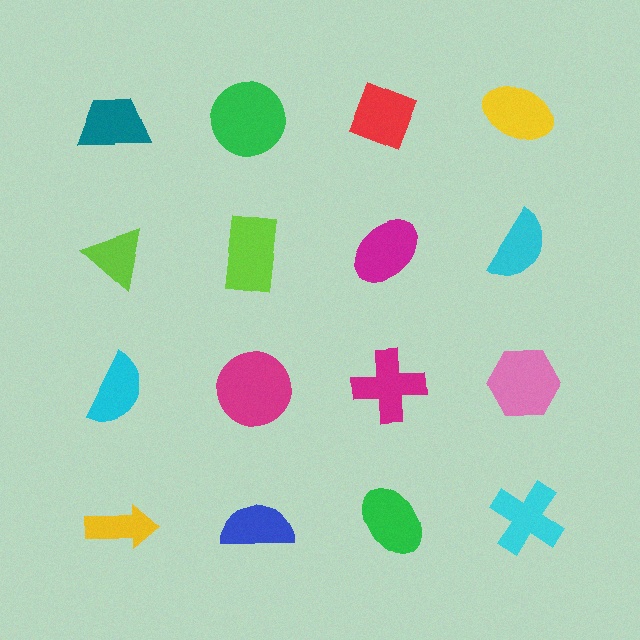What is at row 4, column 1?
A yellow arrow.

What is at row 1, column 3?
A red diamond.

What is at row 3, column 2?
A magenta circle.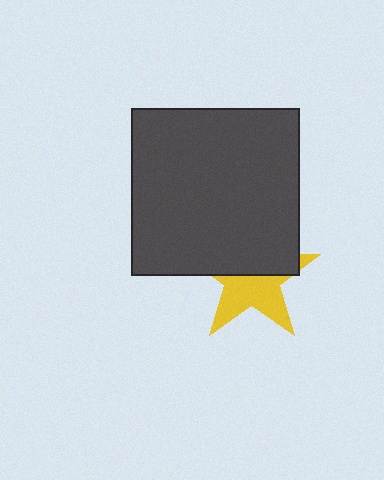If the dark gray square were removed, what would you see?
You would see the complete yellow star.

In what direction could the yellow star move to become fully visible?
The yellow star could move down. That would shift it out from behind the dark gray square entirely.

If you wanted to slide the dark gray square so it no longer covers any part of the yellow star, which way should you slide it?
Slide it up — that is the most direct way to separate the two shapes.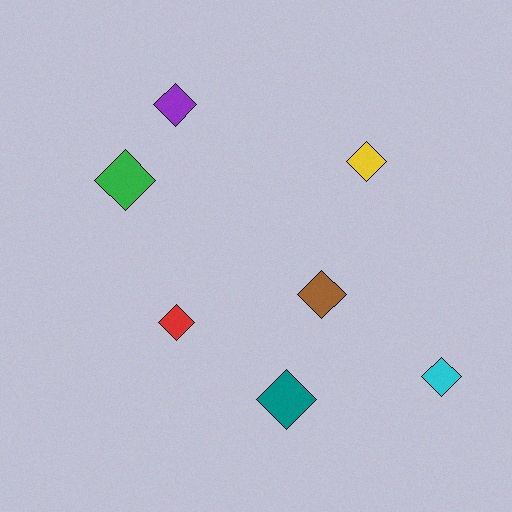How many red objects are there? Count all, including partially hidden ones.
There is 1 red object.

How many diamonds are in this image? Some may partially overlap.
There are 7 diamonds.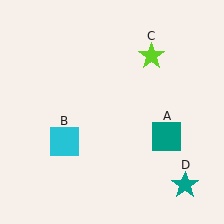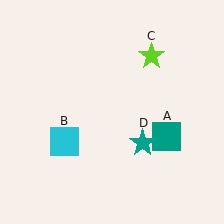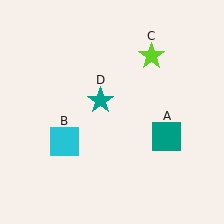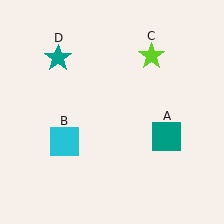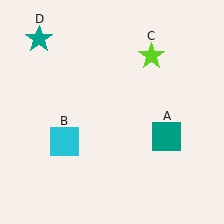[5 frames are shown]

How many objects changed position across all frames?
1 object changed position: teal star (object D).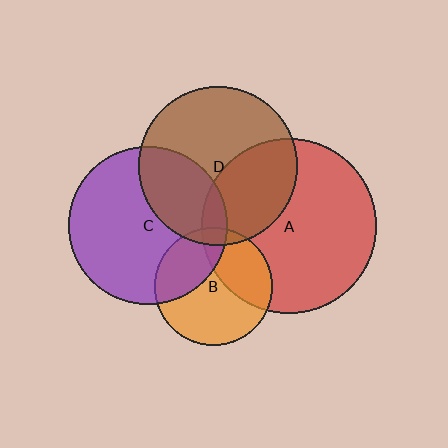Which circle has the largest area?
Circle A (red).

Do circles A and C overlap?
Yes.